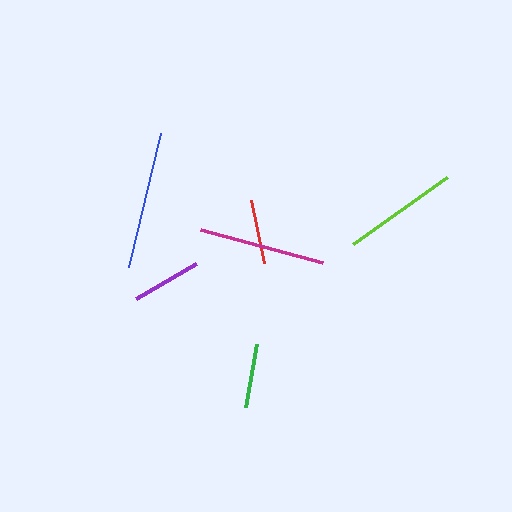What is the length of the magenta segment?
The magenta segment is approximately 125 pixels long.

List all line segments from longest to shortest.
From longest to shortest: blue, magenta, lime, purple, green, red.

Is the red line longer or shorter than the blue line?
The blue line is longer than the red line.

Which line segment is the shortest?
The red line is the shortest at approximately 64 pixels.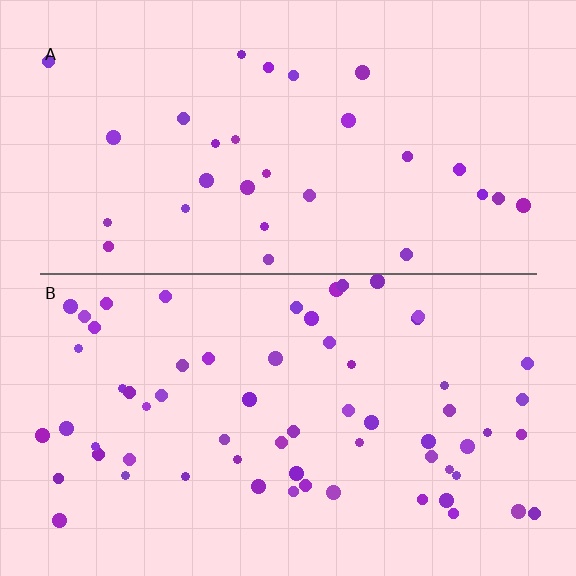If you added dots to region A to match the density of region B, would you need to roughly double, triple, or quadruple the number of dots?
Approximately double.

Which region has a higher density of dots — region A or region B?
B (the bottom).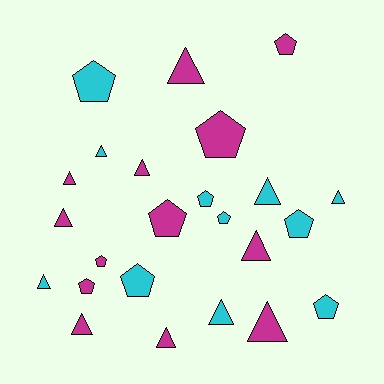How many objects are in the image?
There are 24 objects.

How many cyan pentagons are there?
There are 6 cyan pentagons.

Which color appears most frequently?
Magenta, with 13 objects.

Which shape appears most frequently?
Triangle, with 13 objects.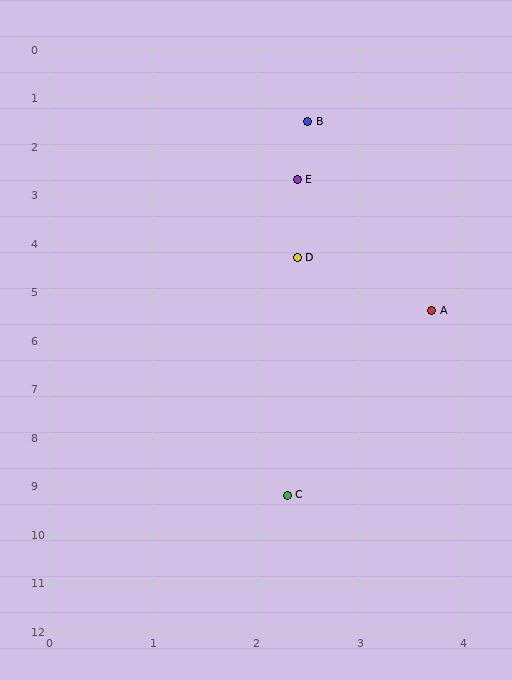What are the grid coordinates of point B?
Point B is at approximately (2.5, 1.5).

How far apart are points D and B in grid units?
Points D and B are about 2.8 grid units apart.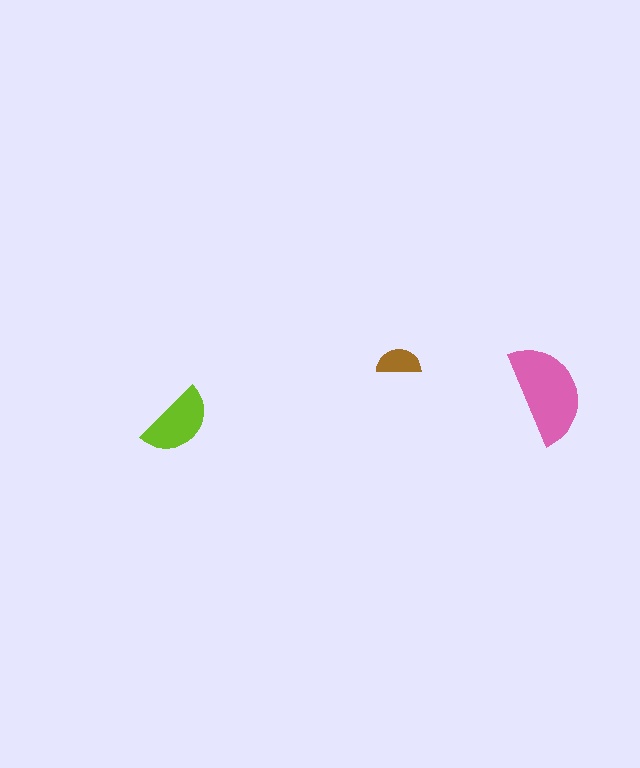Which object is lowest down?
The lime semicircle is bottommost.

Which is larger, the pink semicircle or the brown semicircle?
The pink one.